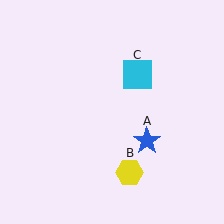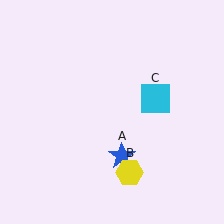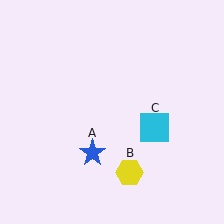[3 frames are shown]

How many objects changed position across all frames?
2 objects changed position: blue star (object A), cyan square (object C).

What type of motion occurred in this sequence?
The blue star (object A), cyan square (object C) rotated clockwise around the center of the scene.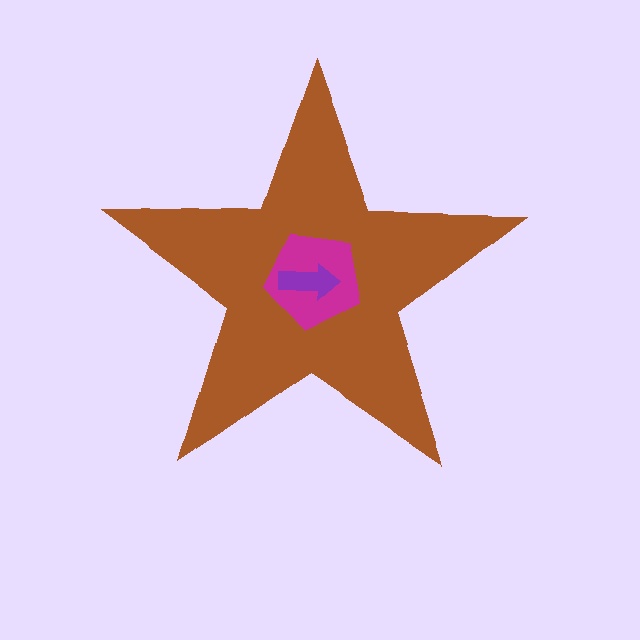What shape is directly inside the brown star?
The magenta pentagon.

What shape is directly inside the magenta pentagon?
The purple arrow.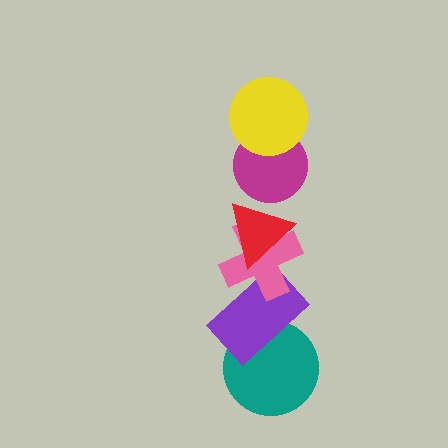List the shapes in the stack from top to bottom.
From top to bottom: the yellow circle, the magenta circle, the red triangle, the pink cross, the purple rectangle, the teal circle.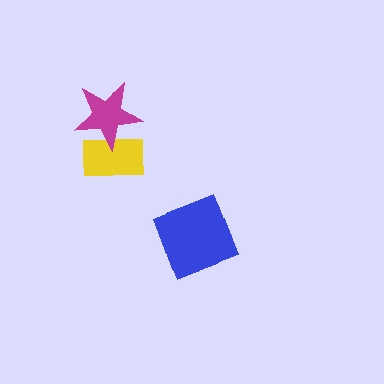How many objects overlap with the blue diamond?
0 objects overlap with the blue diamond.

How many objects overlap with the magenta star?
1 object overlaps with the magenta star.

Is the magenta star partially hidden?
No, no other shape covers it.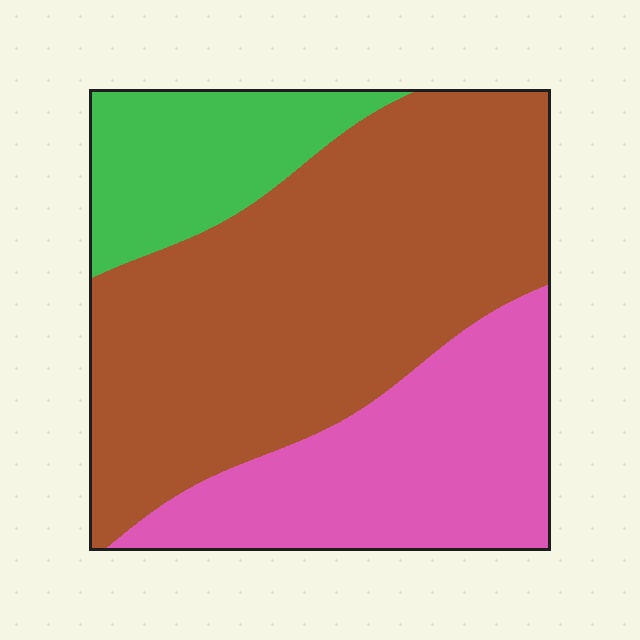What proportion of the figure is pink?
Pink takes up about one quarter (1/4) of the figure.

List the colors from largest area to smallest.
From largest to smallest: brown, pink, green.